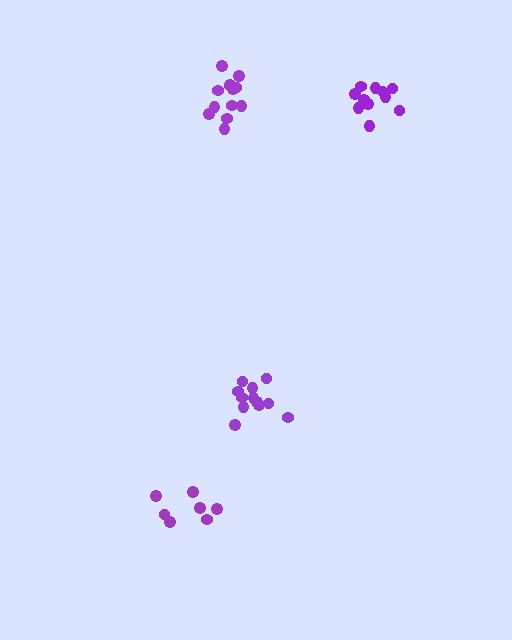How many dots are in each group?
Group 1: 12 dots, Group 2: 13 dots, Group 3: 11 dots, Group 4: 7 dots (43 total).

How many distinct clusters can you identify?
There are 4 distinct clusters.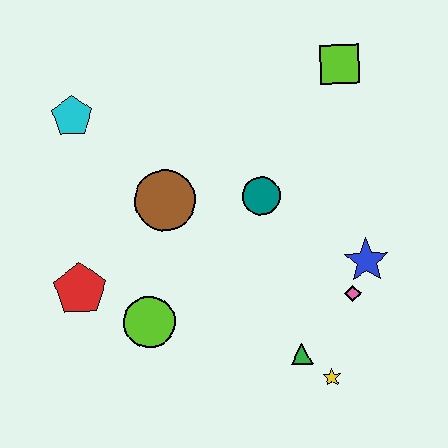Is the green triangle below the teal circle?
Yes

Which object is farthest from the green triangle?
The cyan pentagon is farthest from the green triangle.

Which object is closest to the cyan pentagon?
The brown circle is closest to the cyan pentagon.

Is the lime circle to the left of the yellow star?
Yes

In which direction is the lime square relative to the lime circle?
The lime square is above the lime circle.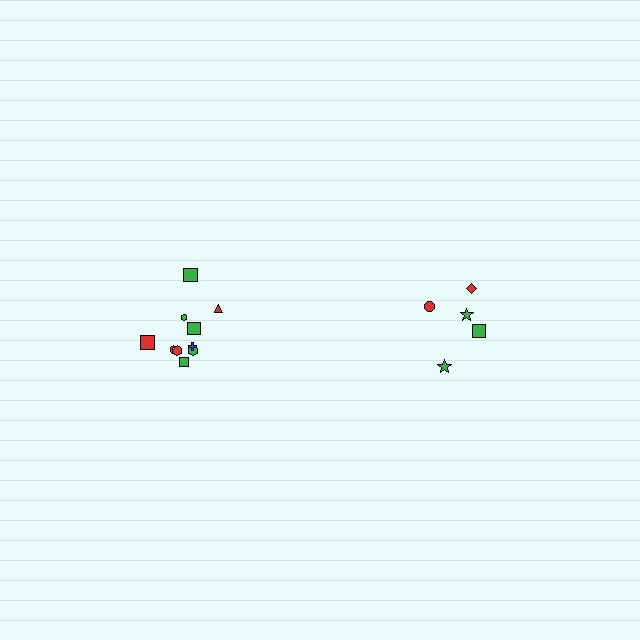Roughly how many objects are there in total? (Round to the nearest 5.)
Roughly 15 objects in total.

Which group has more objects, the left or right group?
The left group.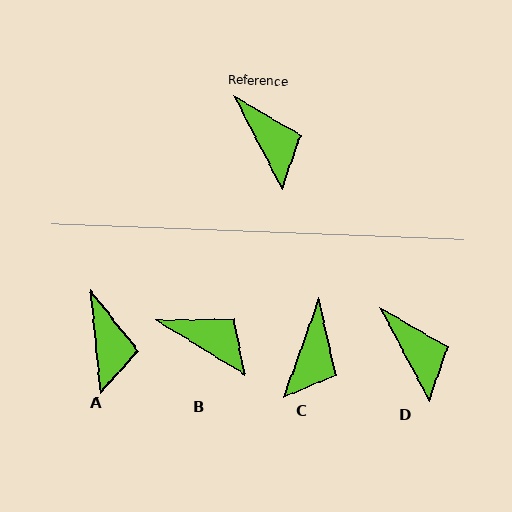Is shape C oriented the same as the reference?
No, it is off by about 48 degrees.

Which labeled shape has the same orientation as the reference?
D.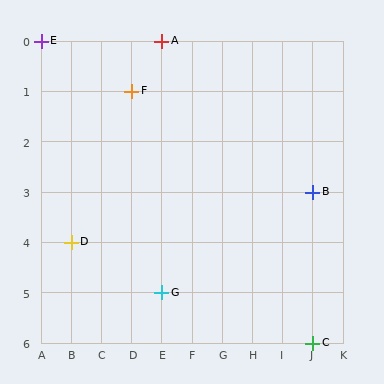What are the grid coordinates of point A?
Point A is at grid coordinates (E, 0).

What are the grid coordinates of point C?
Point C is at grid coordinates (J, 6).